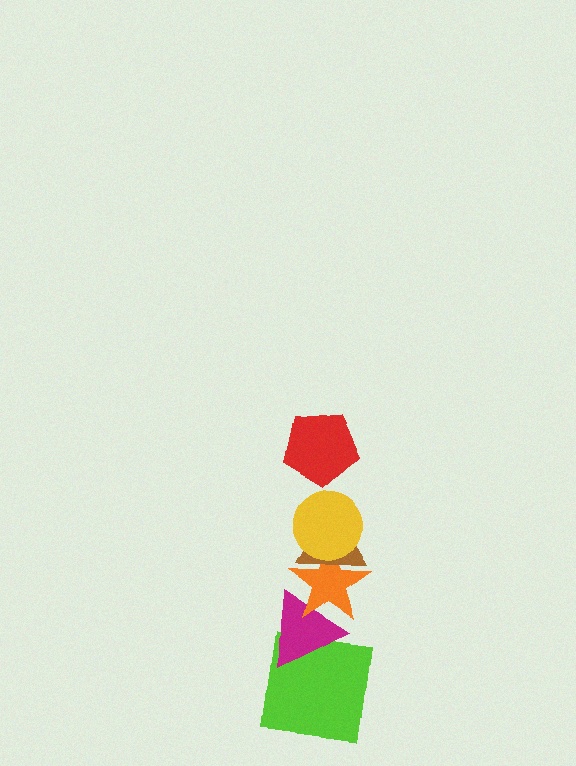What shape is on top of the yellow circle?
The red pentagon is on top of the yellow circle.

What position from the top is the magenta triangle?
The magenta triangle is 5th from the top.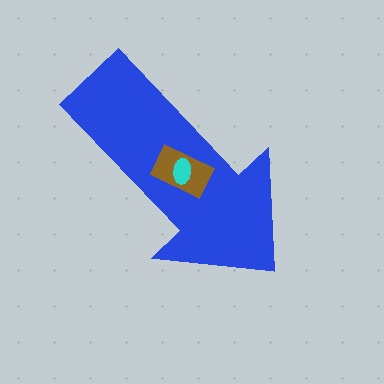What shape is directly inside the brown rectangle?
The cyan ellipse.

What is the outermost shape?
The blue arrow.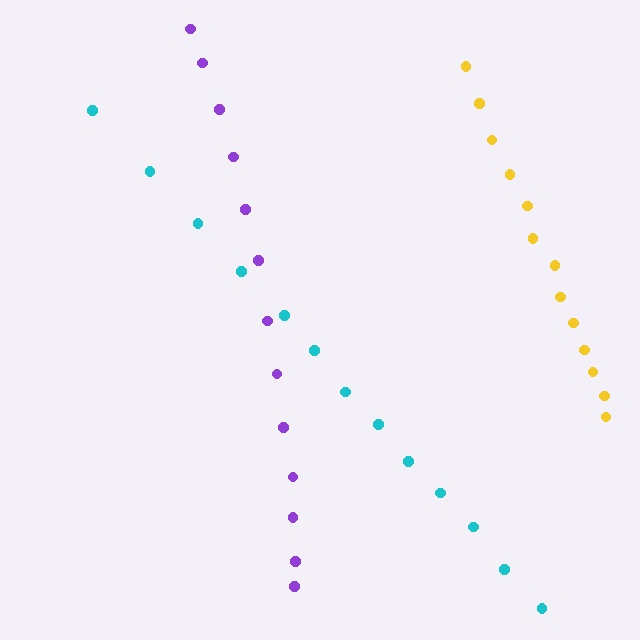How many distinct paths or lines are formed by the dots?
There are 3 distinct paths.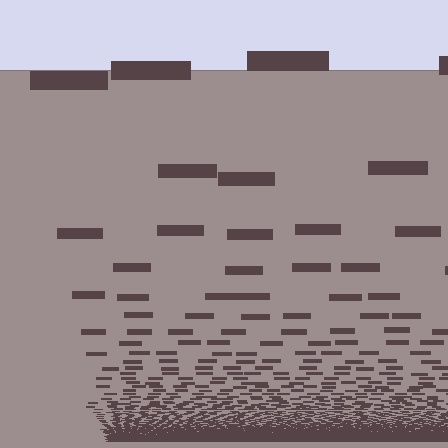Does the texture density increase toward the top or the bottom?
Density increases toward the bottom.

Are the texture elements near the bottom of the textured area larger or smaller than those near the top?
Smaller. The gradient is inverted — elements near the bottom are smaller and denser.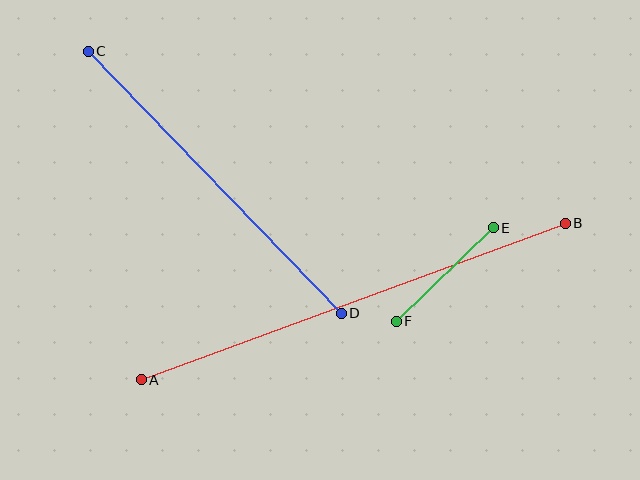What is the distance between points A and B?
The distance is approximately 452 pixels.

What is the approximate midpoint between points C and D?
The midpoint is at approximately (215, 182) pixels.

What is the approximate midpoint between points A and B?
The midpoint is at approximately (353, 302) pixels.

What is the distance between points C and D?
The distance is approximately 364 pixels.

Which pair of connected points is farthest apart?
Points A and B are farthest apart.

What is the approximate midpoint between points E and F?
The midpoint is at approximately (445, 275) pixels.